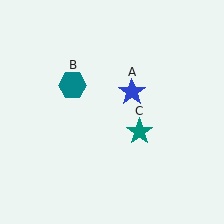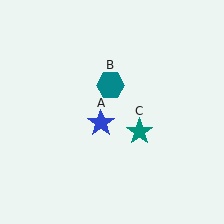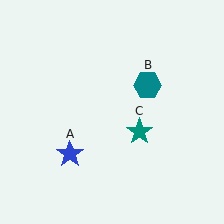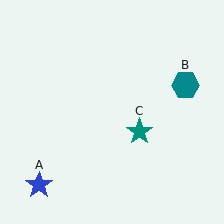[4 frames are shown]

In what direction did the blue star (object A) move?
The blue star (object A) moved down and to the left.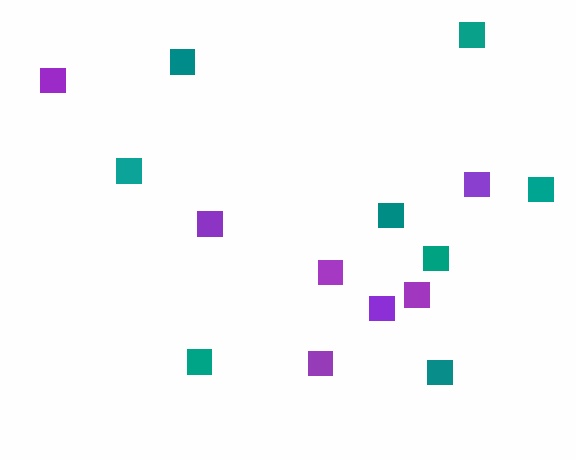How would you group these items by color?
There are 2 groups: one group of purple squares (7) and one group of teal squares (8).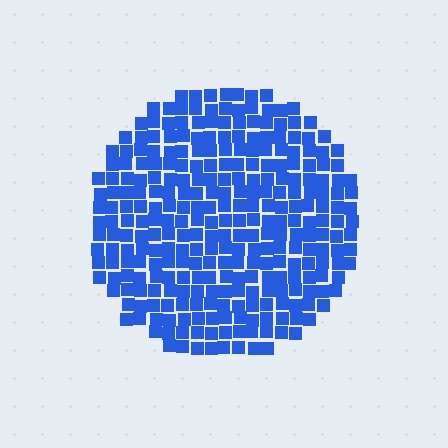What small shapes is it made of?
It is made of small squares.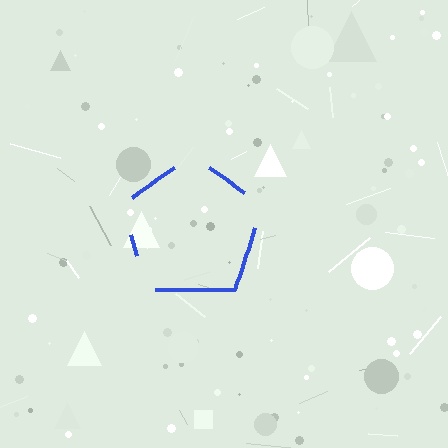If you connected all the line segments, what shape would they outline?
They would outline a pentagon.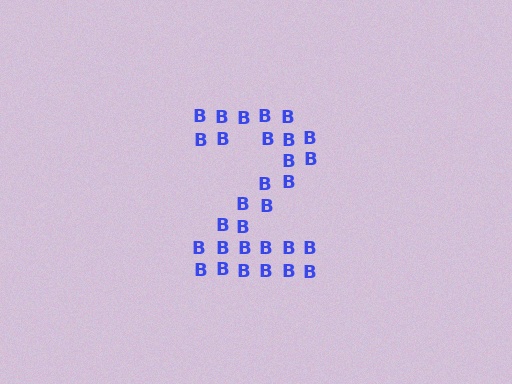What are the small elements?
The small elements are letter B's.